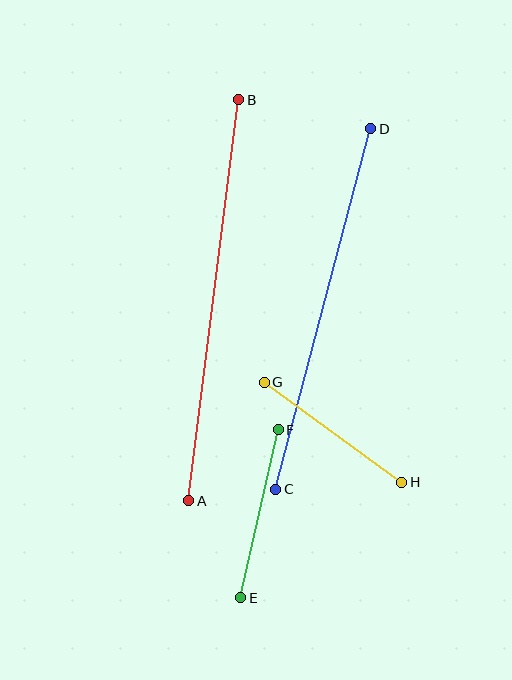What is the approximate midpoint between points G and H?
The midpoint is at approximately (333, 432) pixels.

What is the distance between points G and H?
The distance is approximately 170 pixels.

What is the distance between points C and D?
The distance is approximately 372 pixels.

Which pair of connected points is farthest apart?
Points A and B are farthest apart.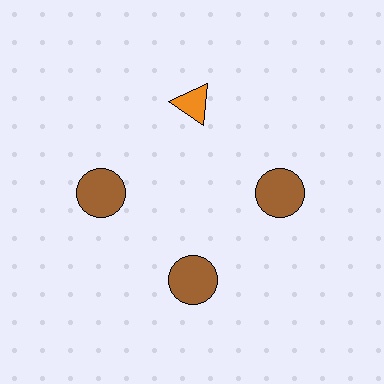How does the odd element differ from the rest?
It differs in both color (orange instead of brown) and shape (triangle instead of circle).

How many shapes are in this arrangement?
There are 4 shapes arranged in a ring pattern.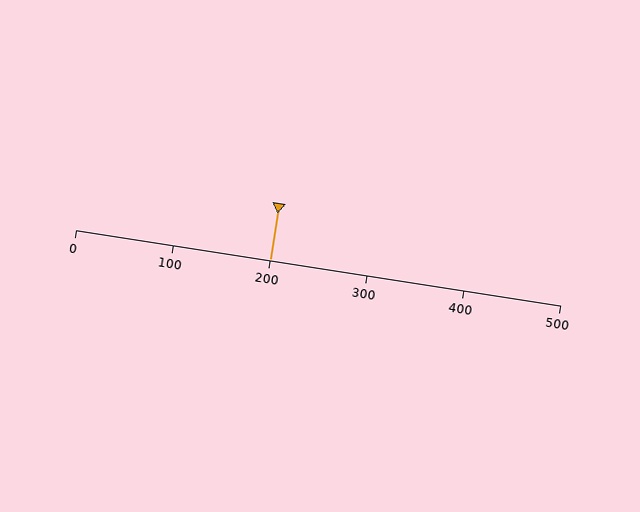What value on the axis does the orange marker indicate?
The marker indicates approximately 200.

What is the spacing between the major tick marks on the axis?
The major ticks are spaced 100 apart.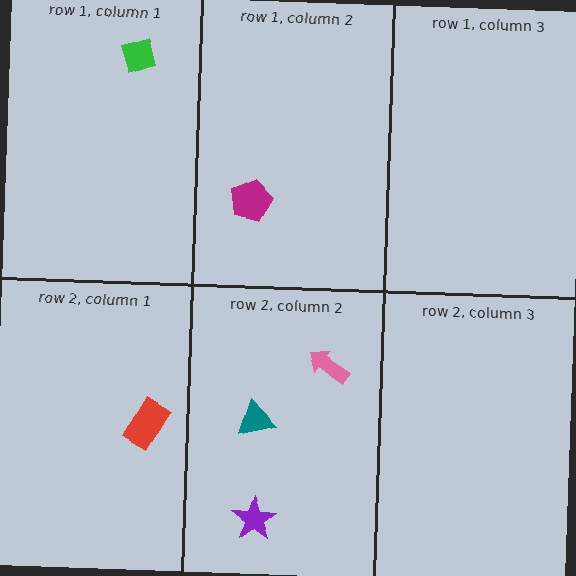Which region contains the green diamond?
The row 1, column 1 region.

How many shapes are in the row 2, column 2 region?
3.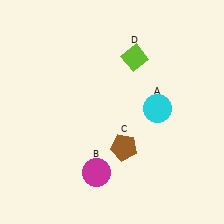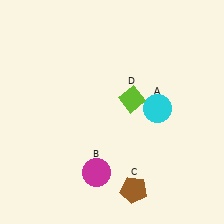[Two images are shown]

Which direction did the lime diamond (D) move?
The lime diamond (D) moved down.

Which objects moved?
The objects that moved are: the brown pentagon (C), the lime diamond (D).